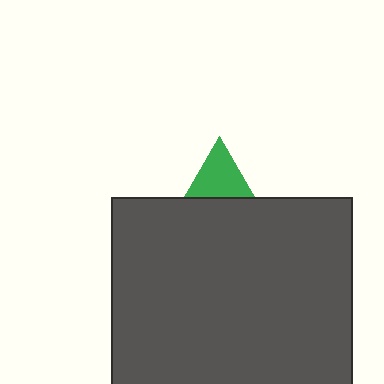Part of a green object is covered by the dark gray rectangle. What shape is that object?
It is a triangle.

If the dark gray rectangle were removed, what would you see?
You would see the complete green triangle.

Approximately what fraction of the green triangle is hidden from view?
Roughly 68% of the green triangle is hidden behind the dark gray rectangle.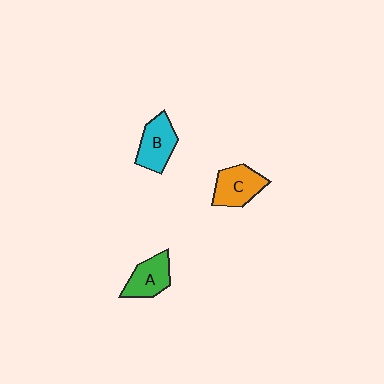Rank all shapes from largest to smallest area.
From largest to smallest: C (orange), B (cyan), A (green).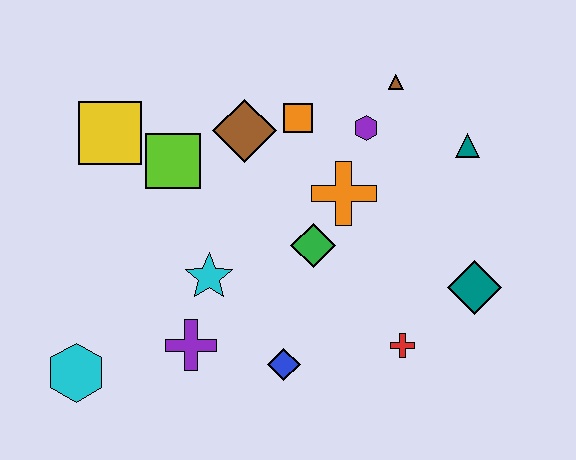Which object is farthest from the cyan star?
The teal triangle is farthest from the cyan star.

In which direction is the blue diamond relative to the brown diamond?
The blue diamond is below the brown diamond.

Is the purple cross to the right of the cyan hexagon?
Yes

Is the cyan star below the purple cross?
No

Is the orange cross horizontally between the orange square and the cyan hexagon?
No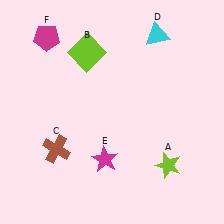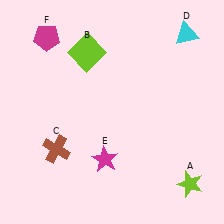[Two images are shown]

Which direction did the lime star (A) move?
The lime star (A) moved right.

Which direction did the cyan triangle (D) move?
The cyan triangle (D) moved right.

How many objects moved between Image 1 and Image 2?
2 objects moved between the two images.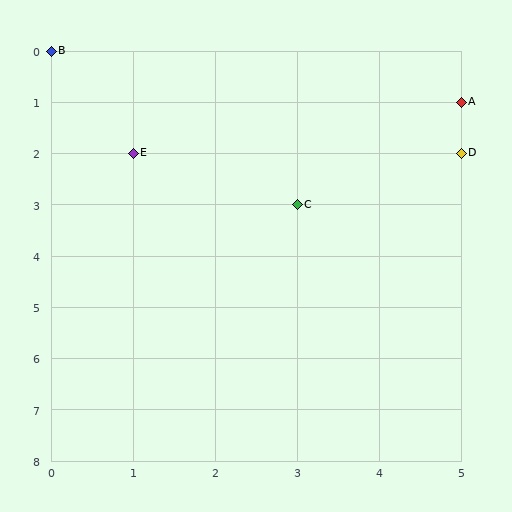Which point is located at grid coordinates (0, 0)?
Point B is at (0, 0).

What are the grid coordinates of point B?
Point B is at grid coordinates (0, 0).